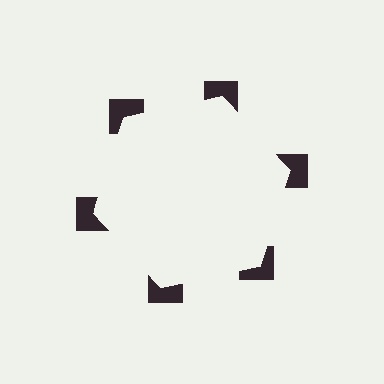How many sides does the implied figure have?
6 sides.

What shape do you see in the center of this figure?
An illusory hexagon — its edges are inferred from the aligned wedge cuts in the notched squares, not physically drawn.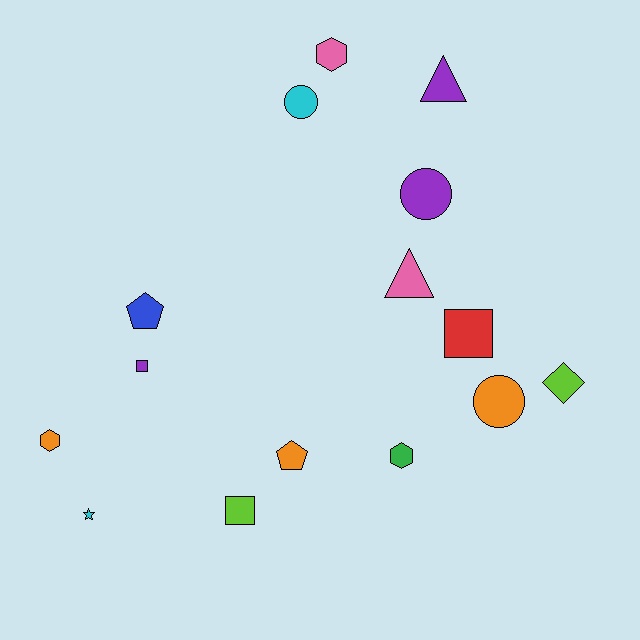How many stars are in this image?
There is 1 star.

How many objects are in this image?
There are 15 objects.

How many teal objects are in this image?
There are no teal objects.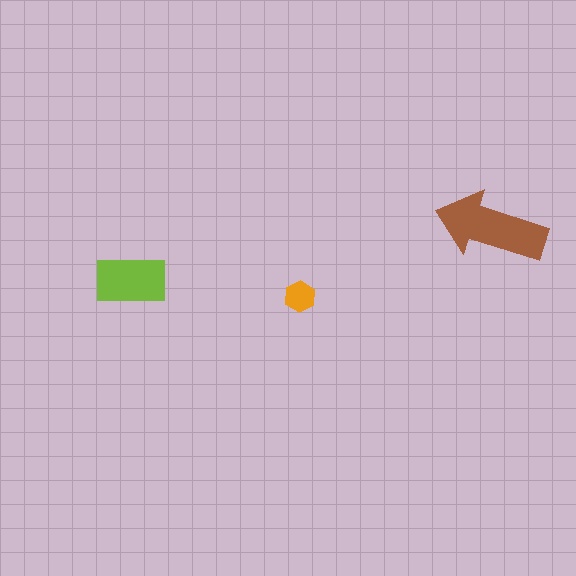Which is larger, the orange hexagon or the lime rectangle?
The lime rectangle.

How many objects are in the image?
There are 3 objects in the image.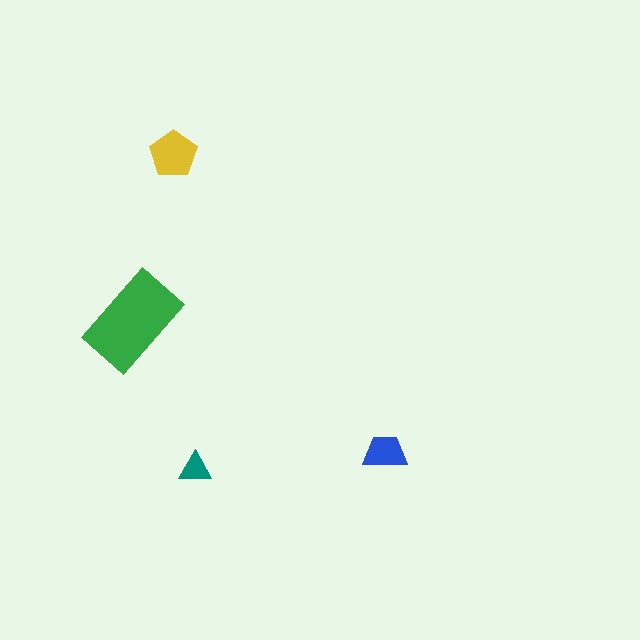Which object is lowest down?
The teal triangle is bottommost.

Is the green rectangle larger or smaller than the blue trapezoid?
Larger.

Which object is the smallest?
The teal triangle.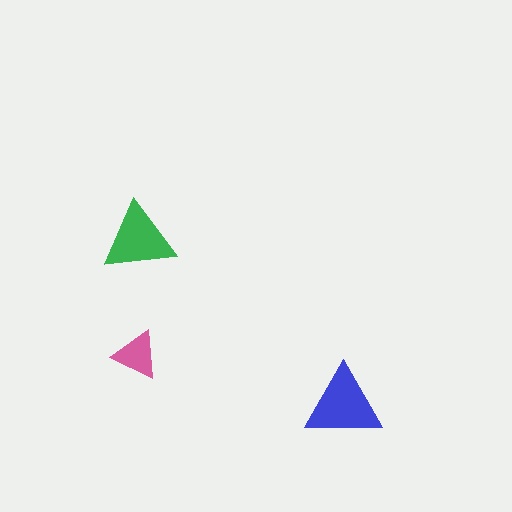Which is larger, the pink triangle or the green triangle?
The green one.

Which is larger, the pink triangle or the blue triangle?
The blue one.